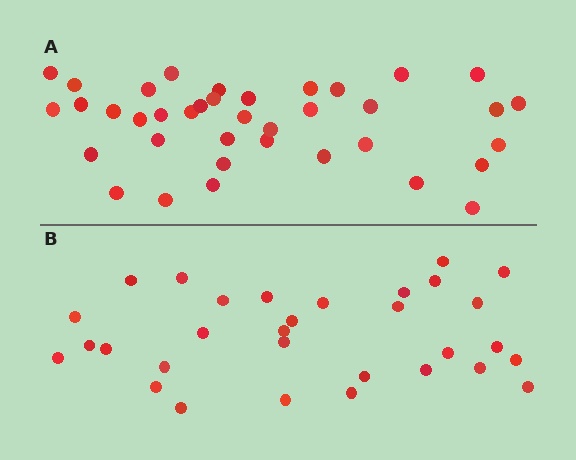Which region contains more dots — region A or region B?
Region A (the top region) has more dots.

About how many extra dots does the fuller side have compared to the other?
Region A has roughly 8 or so more dots than region B.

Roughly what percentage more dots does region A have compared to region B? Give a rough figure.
About 25% more.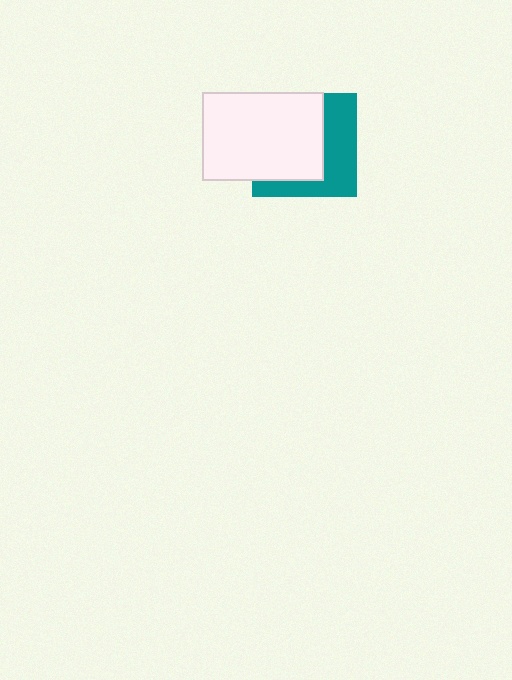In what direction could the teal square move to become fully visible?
The teal square could move right. That would shift it out from behind the white rectangle entirely.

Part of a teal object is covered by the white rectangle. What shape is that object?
It is a square.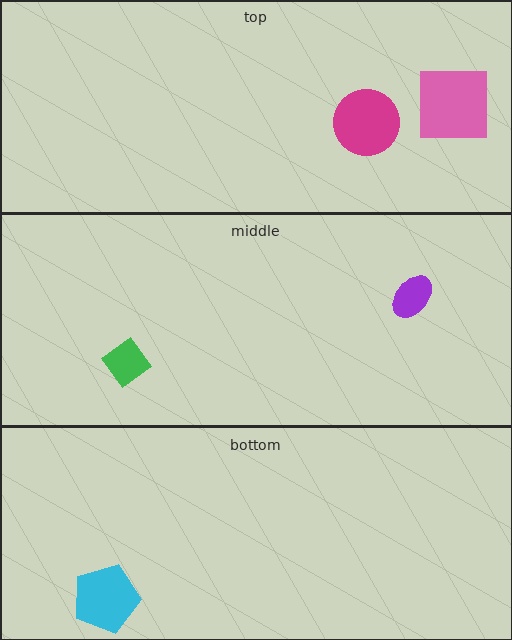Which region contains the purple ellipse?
The middle region.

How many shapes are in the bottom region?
1.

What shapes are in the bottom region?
The cyan pentagon.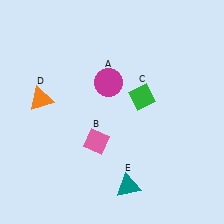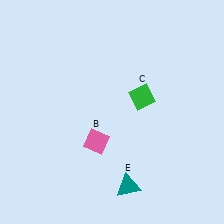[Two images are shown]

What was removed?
The orange triangle (D), the magenta circle (A) were removed in Image 2.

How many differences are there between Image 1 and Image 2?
There are 2 differences between the two images.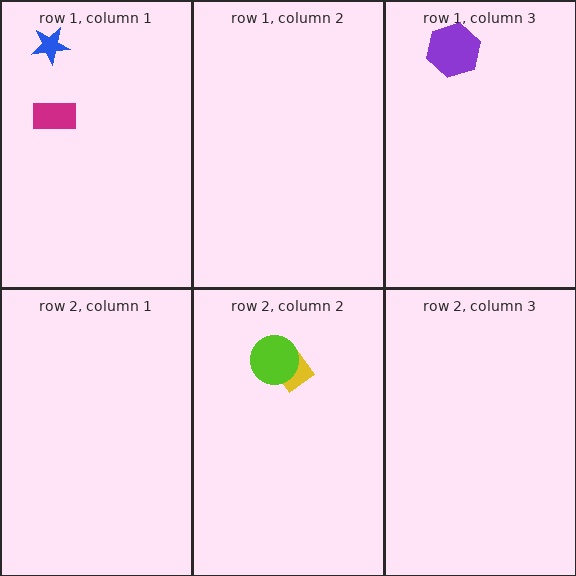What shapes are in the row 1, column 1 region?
The magenta rectangle, the blue star.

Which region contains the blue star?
The row 1, column 1 region.